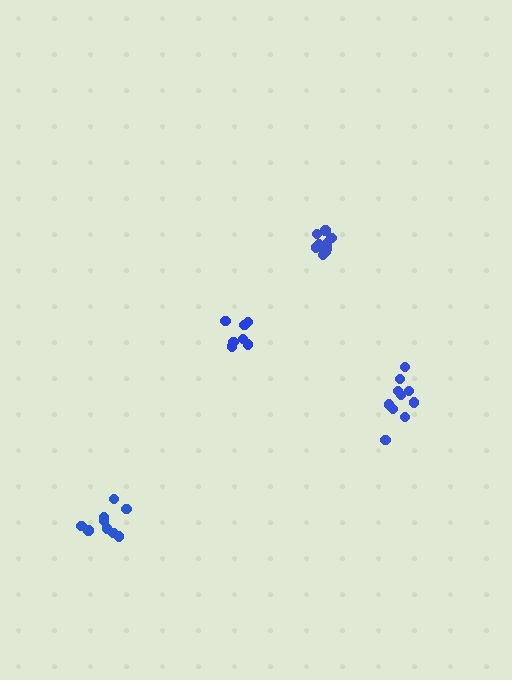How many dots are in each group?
Group 1: 9 dots, Group 2: 10 dots, Group 3: 10 dots, Group 4: 7 dots (36 total).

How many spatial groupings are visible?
There are 4 spatial groupings.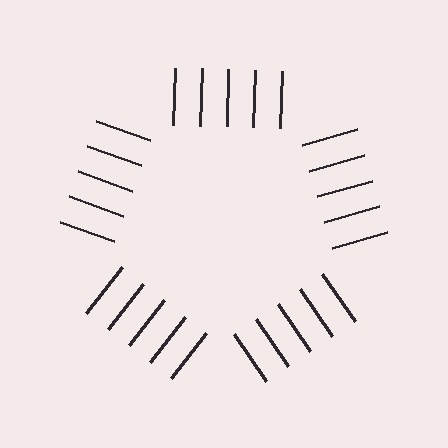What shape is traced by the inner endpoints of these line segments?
An illusory pentagon — the line segments terminate on its edges but no continuous stroke is drawn.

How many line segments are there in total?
25 — 5 along each of the 5 edges.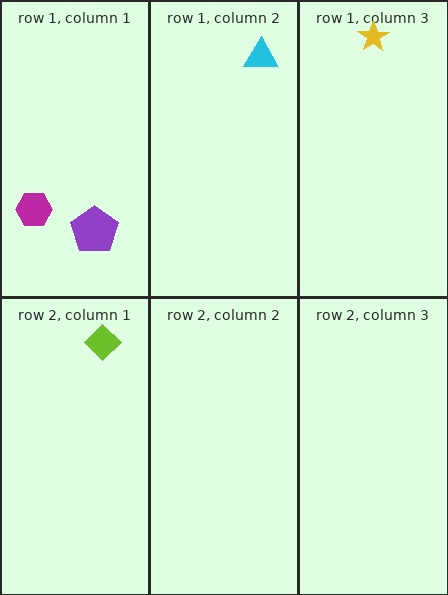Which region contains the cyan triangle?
The row 1, column 2 region.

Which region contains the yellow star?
The row 1, column 3 region.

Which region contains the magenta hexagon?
The row 1, column 1 region.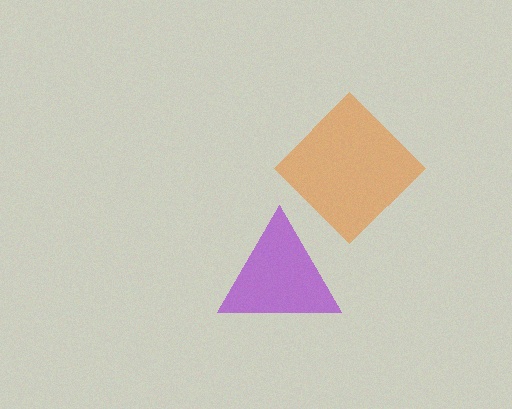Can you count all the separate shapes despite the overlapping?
Yes, there are 2 separate shapes.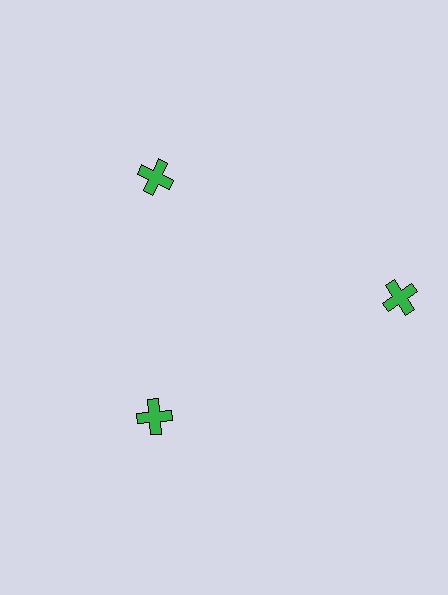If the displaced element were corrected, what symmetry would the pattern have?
It would have 3-fold rotational symmetry — the pattern would map onto itself every 120 degrees.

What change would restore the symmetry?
The symmetry would be restored by moving it inward, back onto the ring so that all 3 crosses sit at equal angles and equal distance from the center.